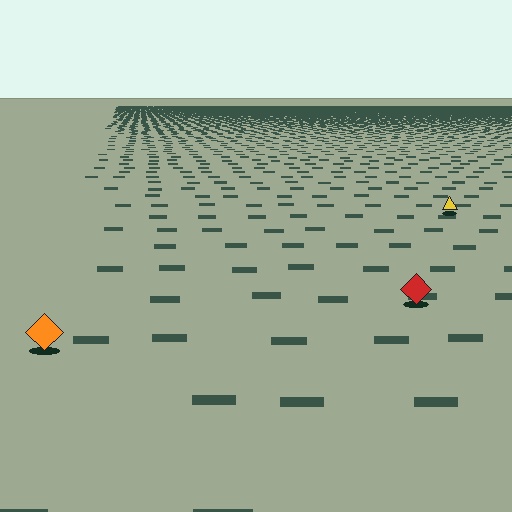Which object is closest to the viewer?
The orange diamond is closest. The texture marks near it are larger and more spread out.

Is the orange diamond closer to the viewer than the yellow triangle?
Yes. The orange diamond is closer — you can tell from the texture gradient: the ground texture is coarser near it.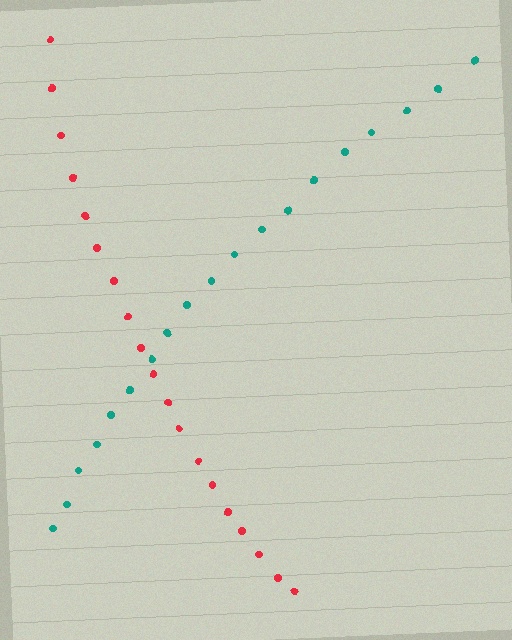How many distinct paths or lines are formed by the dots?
There are 2 distinct paths.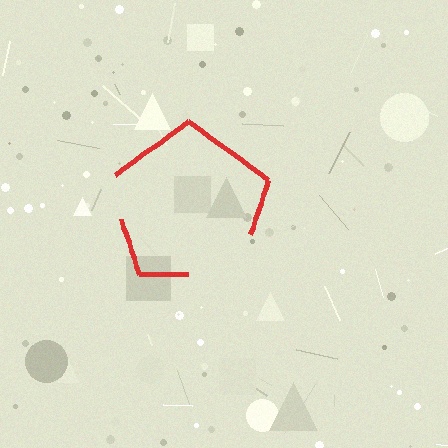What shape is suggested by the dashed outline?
The dashed outline suggests a pentagon.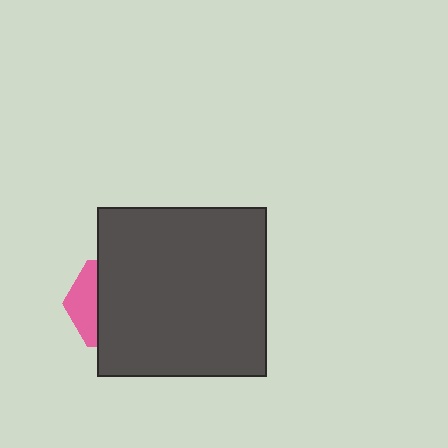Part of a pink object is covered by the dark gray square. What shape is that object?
It is a hexagon.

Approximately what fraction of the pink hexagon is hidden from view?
Roughly 70% of the pink hexagon is hidden behind the dark gray square.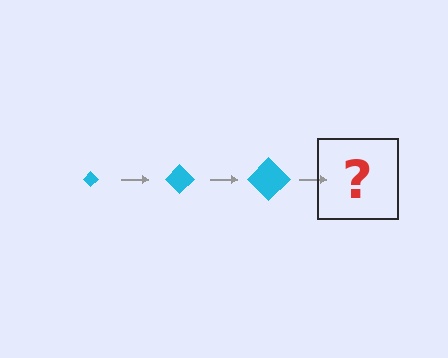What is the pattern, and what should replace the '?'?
The pattern is that the diamond gets progressively larger each step. The '?' should be a cyan diamond, larger than the previous one.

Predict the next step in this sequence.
The next step is a cyan diamond, larger than the previous one.